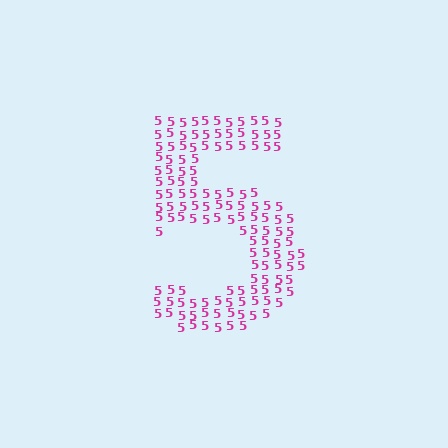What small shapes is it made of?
It is made of small digit 5's.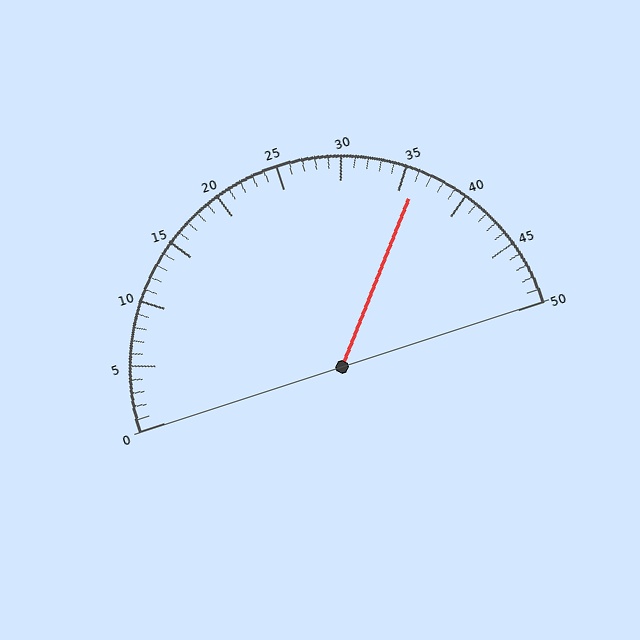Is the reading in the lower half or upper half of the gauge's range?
The reading is in the upper half of the range (0 to 50).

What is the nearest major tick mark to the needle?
The nearest major tick mark is 35.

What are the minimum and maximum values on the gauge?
The gauge ranges from 0 to 50.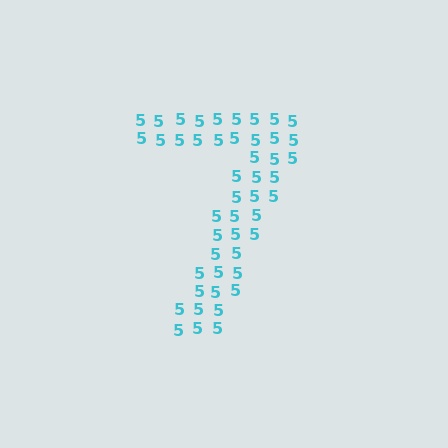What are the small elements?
The small elements are digit 5's.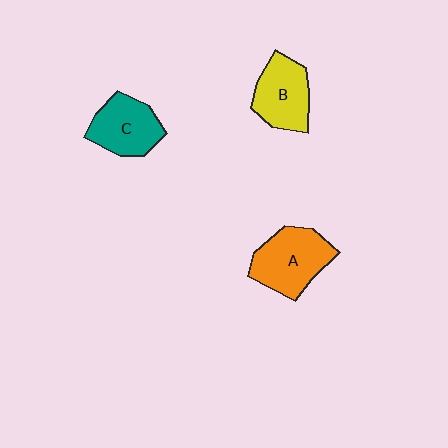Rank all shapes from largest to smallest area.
From largest to smallest: A (orange), B (yellow), C (teal).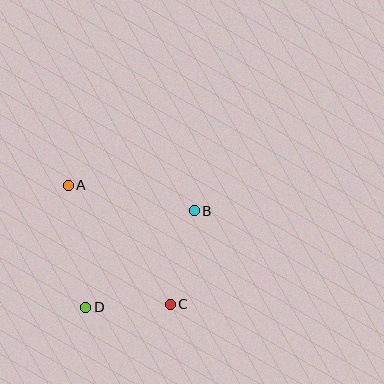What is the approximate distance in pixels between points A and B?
The distance between A and B is approximately 129 pixels.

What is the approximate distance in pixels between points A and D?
The distance between A and D is approximately 123 pixels.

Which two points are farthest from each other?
Points A and C are farthest from each other.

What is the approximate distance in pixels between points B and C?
The distance between B and C is approximately 96 pixels.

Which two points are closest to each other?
Points C and D are closest to each other.